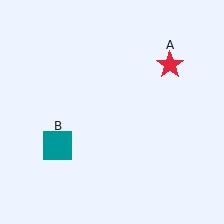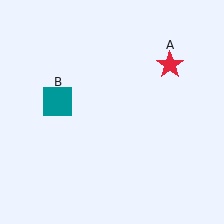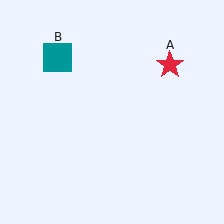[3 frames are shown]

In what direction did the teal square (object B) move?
The teal square (object B) moved up.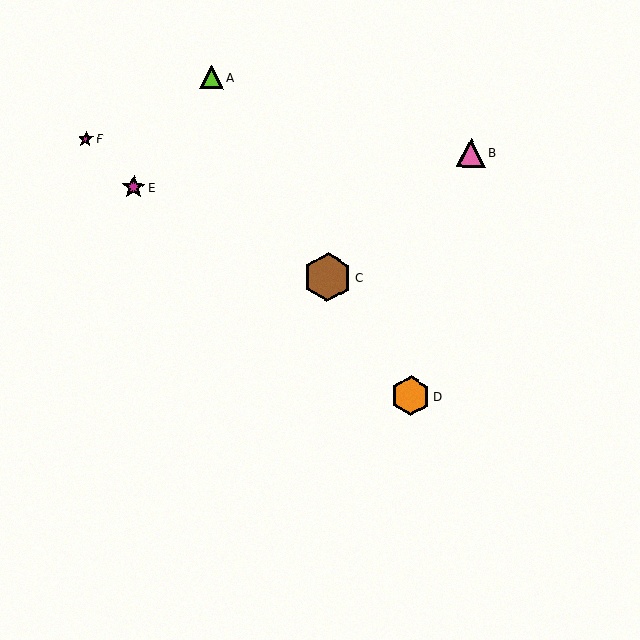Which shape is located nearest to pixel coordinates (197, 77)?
The lime triangle (labeled A) at (212, 77) is nearest to that location.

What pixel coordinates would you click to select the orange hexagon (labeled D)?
Click at (411, 396) to select the orange hexagon D.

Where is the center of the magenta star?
The center of the magenta star is at (133, 187).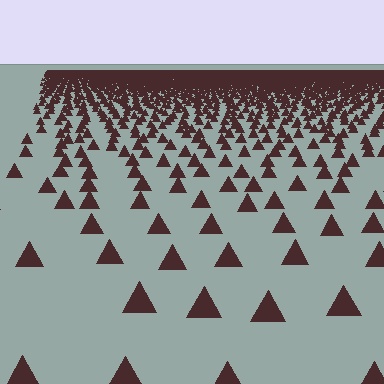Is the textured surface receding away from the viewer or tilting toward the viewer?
The surface is receding away from the viewer. Texture elements get smaller and denser toward the top.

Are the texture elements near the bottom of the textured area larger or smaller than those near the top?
Larger. Near the bottom, elements are closer to the viewer and appear at a bigger on-screen size.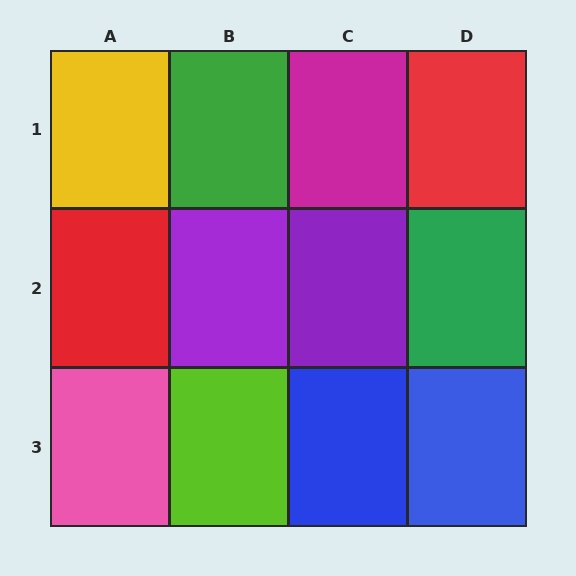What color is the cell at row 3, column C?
Blue.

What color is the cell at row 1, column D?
Red.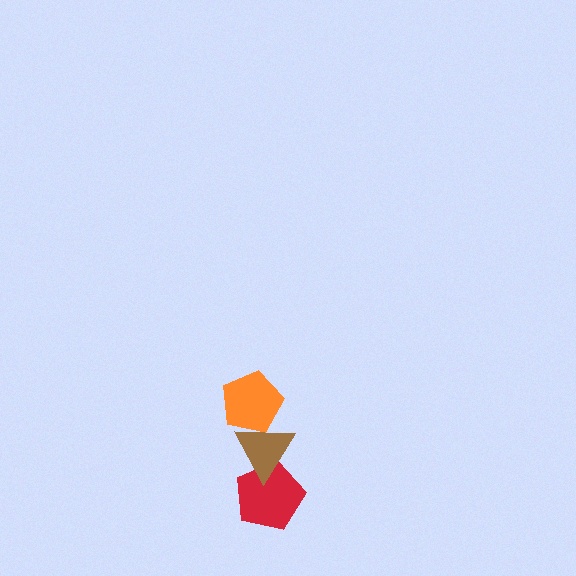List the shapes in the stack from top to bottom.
From top to bottom: the orange pentagon, the brown triangle, the red pentagon.